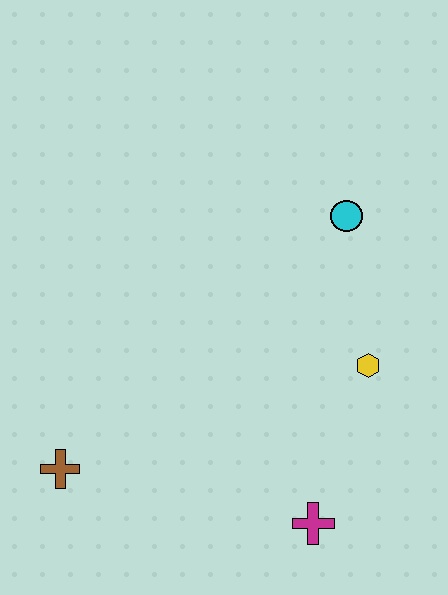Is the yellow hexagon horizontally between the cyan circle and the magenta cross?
No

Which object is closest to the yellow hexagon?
The cyan circle is closest to the yellow hexagon.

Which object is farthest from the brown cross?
The cyan circle is farthest from the brown cross.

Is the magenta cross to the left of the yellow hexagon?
Yes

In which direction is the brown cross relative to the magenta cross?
The brown cross is to the left of the magenta cross.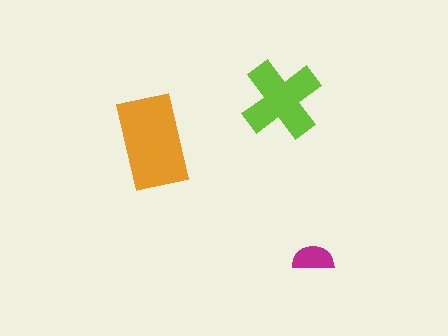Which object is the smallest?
The magenta semicircle.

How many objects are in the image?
There are 3 objects in the image.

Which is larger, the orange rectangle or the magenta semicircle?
The orange rectangle.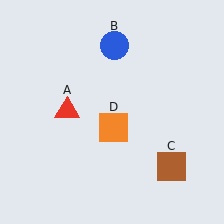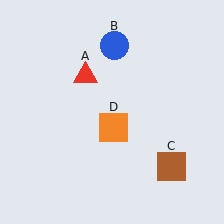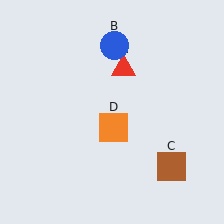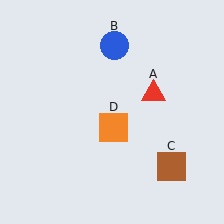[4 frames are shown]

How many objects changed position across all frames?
1 object changed position: red triangle (object A).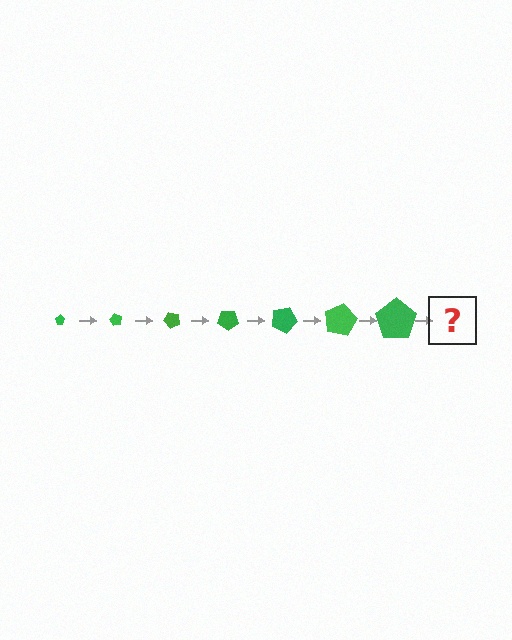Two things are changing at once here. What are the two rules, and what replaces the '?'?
The two rules are that the pentagon grows larger each step and it rotates 60 degrees each step. The '?' should be a pentagon, larger than the previous one and rotated 420 degrees from the start.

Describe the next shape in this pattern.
It should be a pentagon, larger than the previous one and rotated 420 degrees from the start.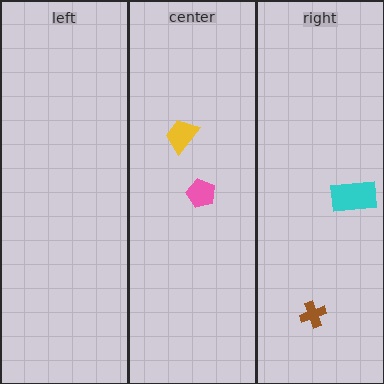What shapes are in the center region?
The yellow trapezoid, the pink pentagon.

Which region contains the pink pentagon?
The center region.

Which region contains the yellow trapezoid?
The center region.